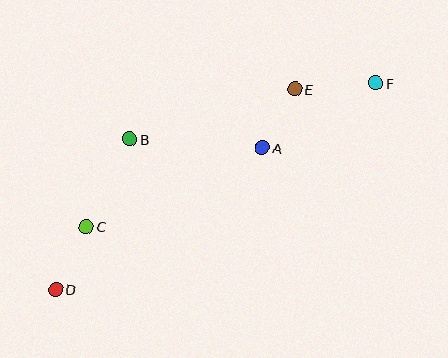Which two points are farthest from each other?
Points D and F are farthest from each other.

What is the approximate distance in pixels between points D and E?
The distance between D and E is approximately 312 pixels.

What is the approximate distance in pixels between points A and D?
The distance between A and D is approximately 251 pixels.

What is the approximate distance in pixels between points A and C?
The distance between A and C is approximately 193 pixels.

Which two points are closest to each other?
Points A and E are closest to each other.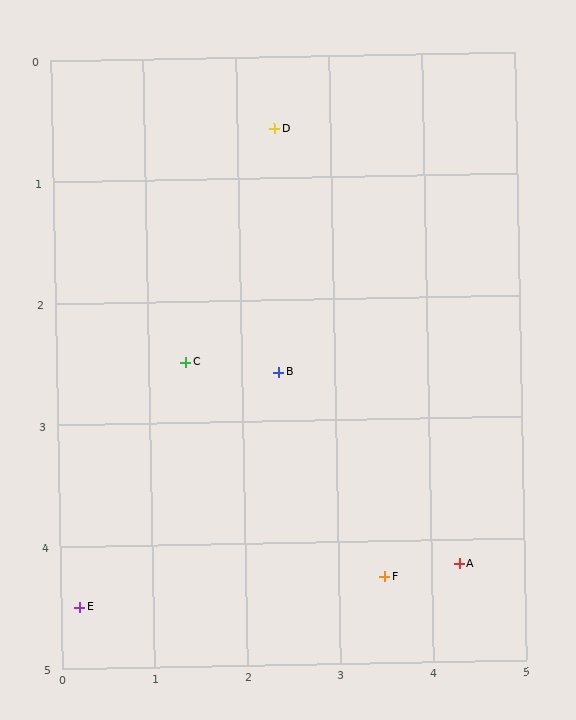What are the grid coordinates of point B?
Point B is at approximately (2.4, 2.6).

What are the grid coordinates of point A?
Point A is at approximately (4.3, 4.2).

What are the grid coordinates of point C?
Point C is at approximately (1.4, 2.5).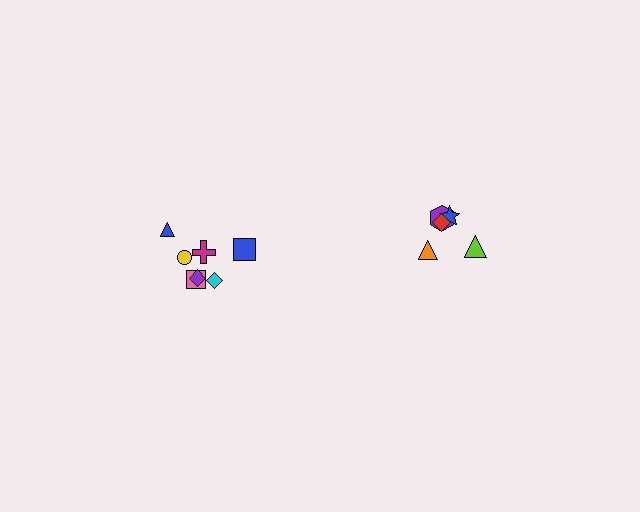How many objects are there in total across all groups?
There are 12 objects.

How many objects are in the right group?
There are 5 objects.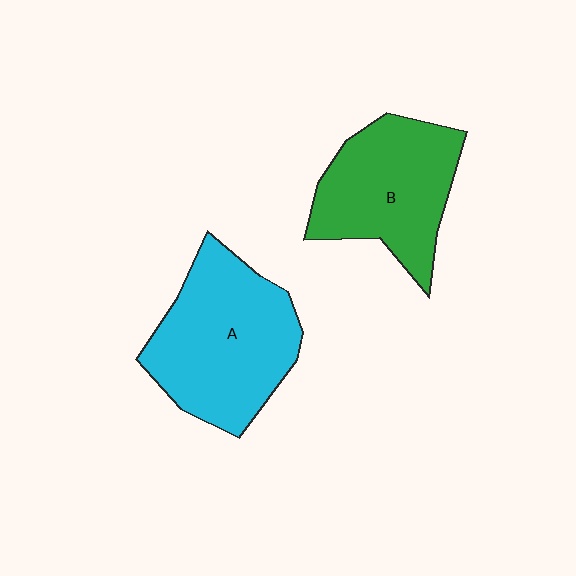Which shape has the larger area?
Shape A (cyan).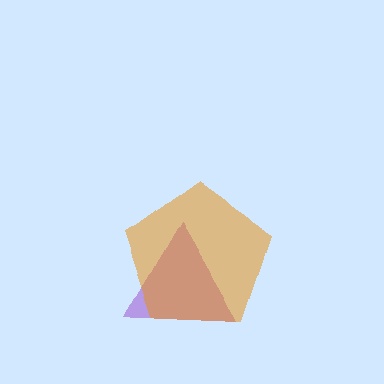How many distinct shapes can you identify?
There are 2 distinct shapes: a purple triangle, an orange pentagon.